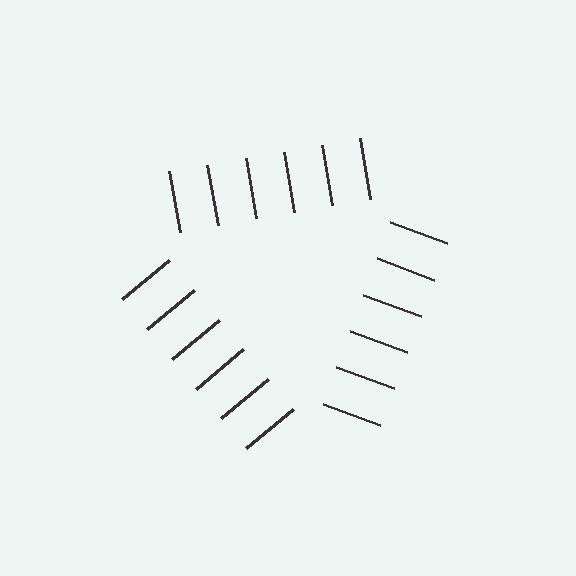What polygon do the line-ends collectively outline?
An illusory triangle — the line segments terminate on its edges but no continuous stroke is drawn.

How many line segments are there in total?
18 — 6 along each of the 3 edges.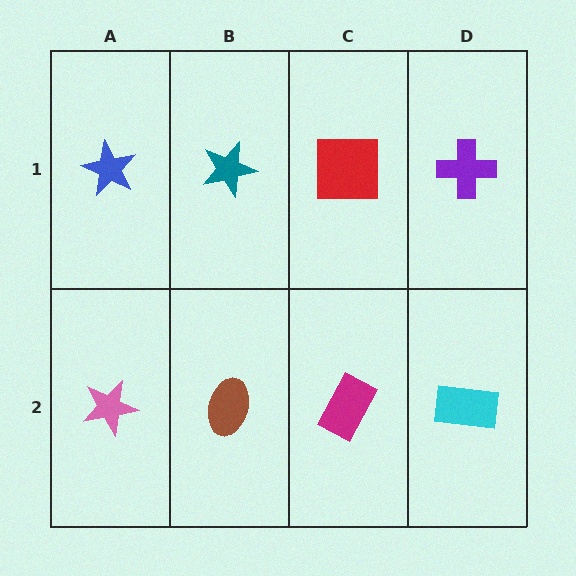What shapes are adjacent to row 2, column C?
A red square (row 1, column C), a brown ellipse (row 2, column B), a cyan rectangle (row 2, column D).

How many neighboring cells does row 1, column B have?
3.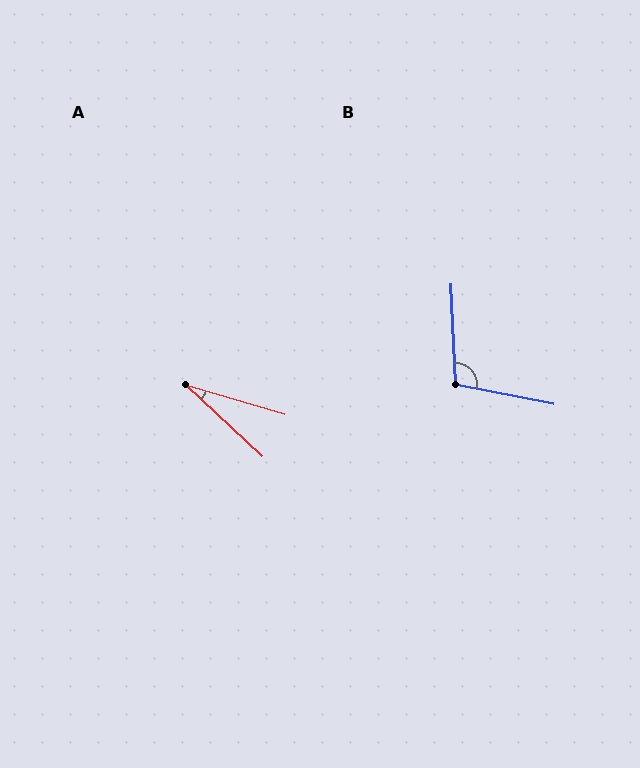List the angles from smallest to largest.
A (27°), B (104°).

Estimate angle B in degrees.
Approximately 104 degrees.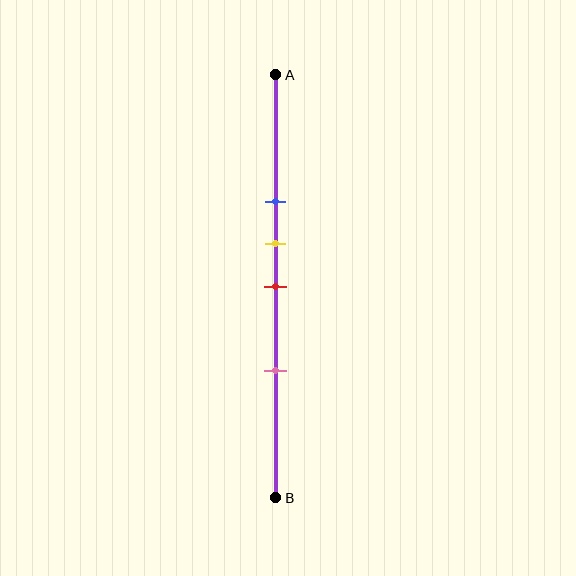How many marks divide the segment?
There are 4 marks dividing the segment.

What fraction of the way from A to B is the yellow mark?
The yellow mark is approximately 40% (0.4) of the way from A to B.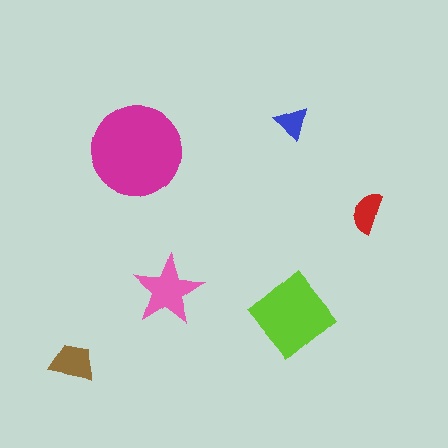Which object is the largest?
The magenta circle.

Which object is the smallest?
The blue triangle.